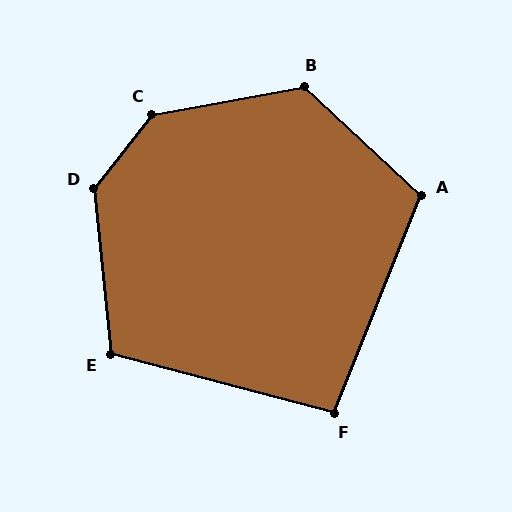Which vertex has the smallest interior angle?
F, at approximately 97 degrees.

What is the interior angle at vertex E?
Approximately 111 degrees (obtuse).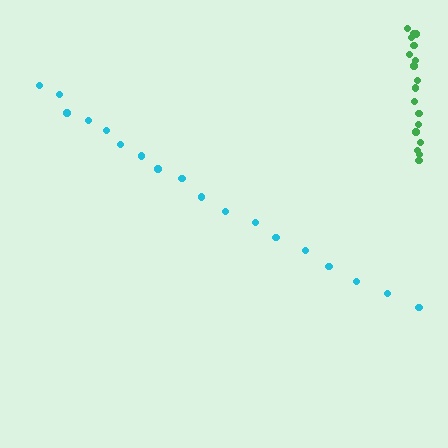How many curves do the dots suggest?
There are 2 distinct paths.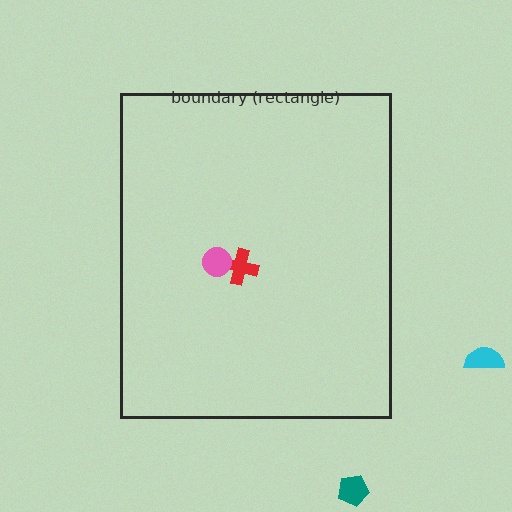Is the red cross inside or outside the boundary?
Inside.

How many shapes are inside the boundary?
2 inside, 2 outside.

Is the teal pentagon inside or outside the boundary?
Outside.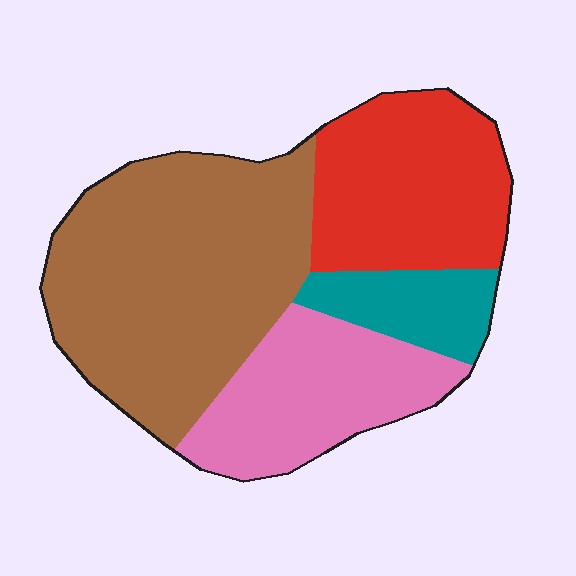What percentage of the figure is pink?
Pink covers roughly 20% of the figure.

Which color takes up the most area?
Brown, at roughly 45%.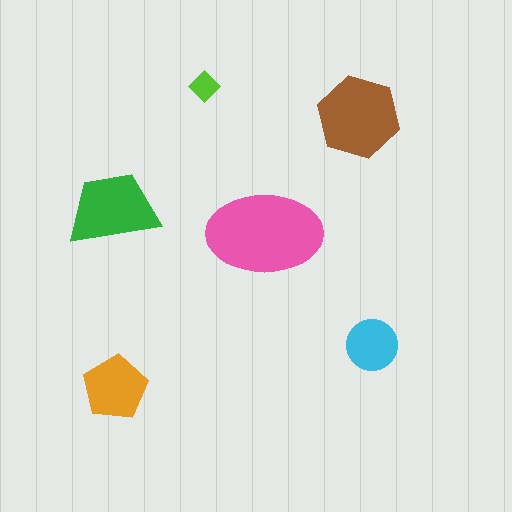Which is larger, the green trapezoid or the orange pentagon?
The green trapezoid.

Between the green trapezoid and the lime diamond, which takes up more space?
The green trapezoid.